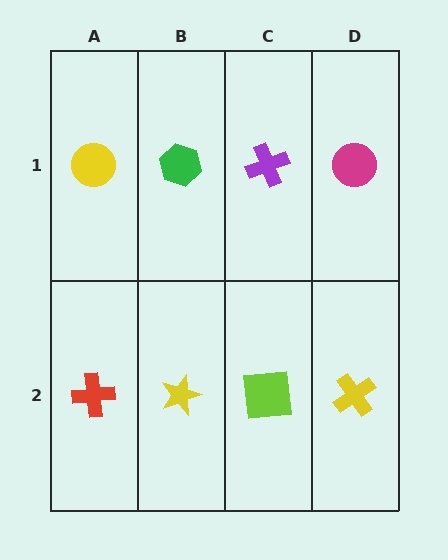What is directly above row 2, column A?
A yellow circle.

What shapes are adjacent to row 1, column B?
A yellow star (row 2, column B), a yellow circle (row 1, column A), a purple cross (row 1, column C).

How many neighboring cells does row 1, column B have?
3.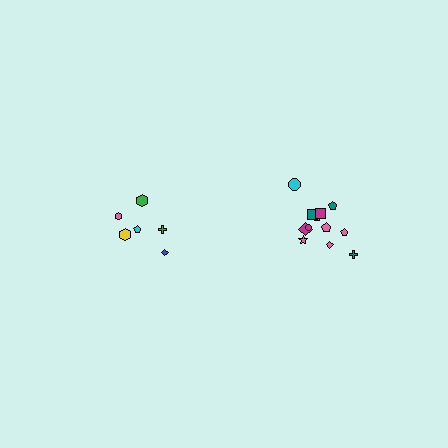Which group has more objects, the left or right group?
The right group.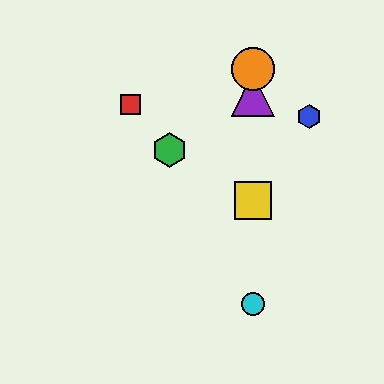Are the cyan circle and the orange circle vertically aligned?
Yes, both are at x≈253.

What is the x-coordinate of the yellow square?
The yellow square is at x≈253.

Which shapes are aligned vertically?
The yellow square, the purple triangle, the orange circle, the cyan circle are aligned vertically.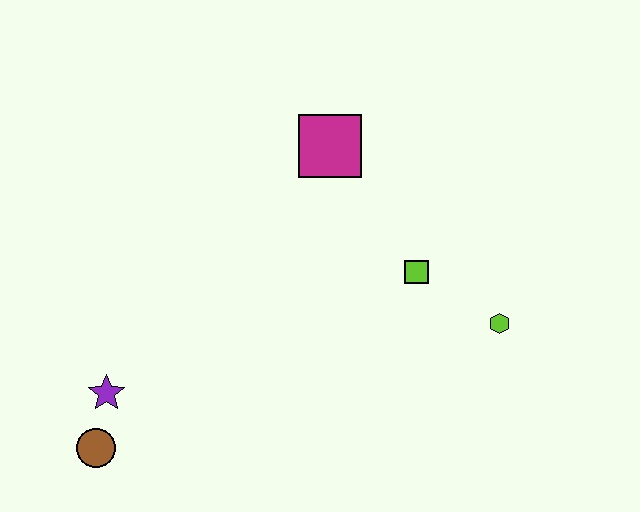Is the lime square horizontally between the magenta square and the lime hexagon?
Yes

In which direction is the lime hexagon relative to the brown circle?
The lime hexagon is to the right of the brown circle.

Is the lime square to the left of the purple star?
No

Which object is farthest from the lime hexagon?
The brown circle is farthest from the lime hexagon.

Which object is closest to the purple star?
The brown circle is closest to the purple star.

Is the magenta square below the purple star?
No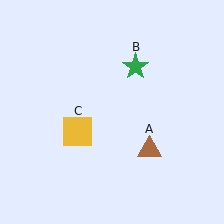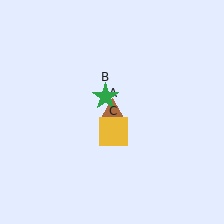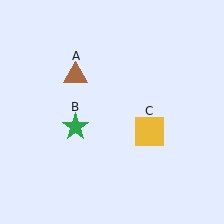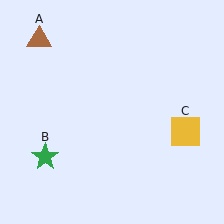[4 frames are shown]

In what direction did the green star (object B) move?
The green star (object B) moved down and to the left.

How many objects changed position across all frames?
3 objects changed position: brown triangle (object A), green star (object B), yellow square (object C).